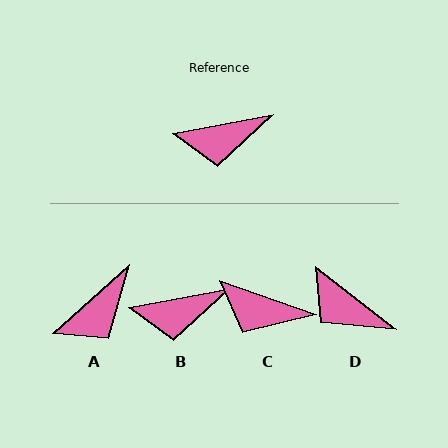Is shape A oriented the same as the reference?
No, it is off by about 31 degrees.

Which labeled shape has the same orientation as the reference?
B.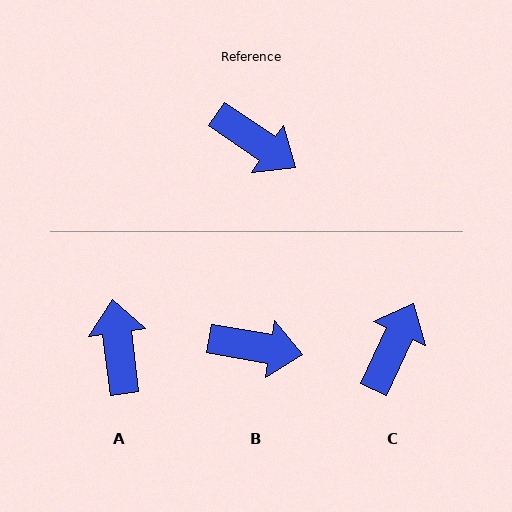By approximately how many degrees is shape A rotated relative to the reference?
Approximately 132 degrees counter-clockwise.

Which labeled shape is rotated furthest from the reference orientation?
A, about 132 degrees away.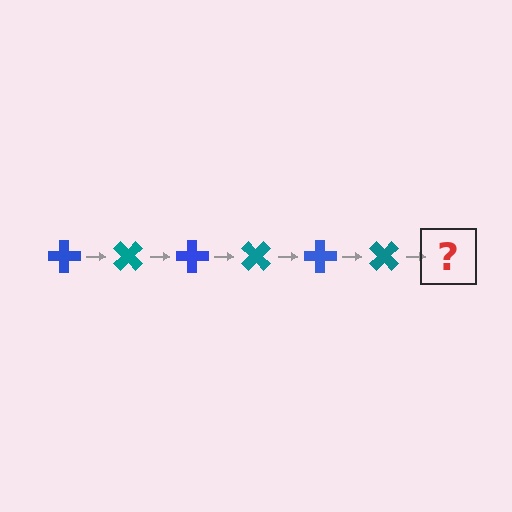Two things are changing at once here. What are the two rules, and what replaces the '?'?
The two rules are that it rotates 45 degrees each step and the color cycles through blue and teal. The '?' should be a blue cross, rotated 270 degrees from the start.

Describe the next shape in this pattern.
It should be a blue cross, rotated 270 degrees from the start.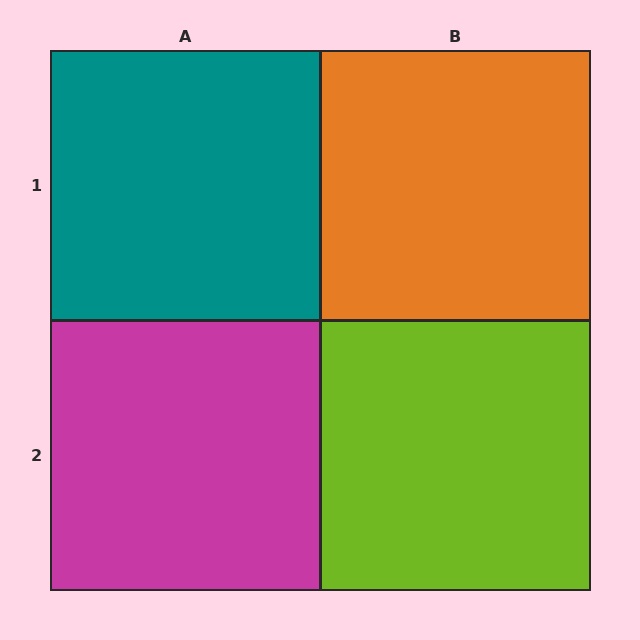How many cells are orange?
1 cell is orange.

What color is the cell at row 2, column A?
Magenta.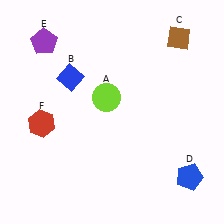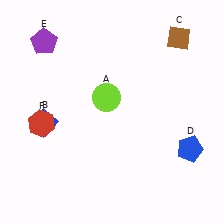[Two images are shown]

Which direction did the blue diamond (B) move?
The blue diamond (B) moved down.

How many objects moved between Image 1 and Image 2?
2 objects moved between the two images.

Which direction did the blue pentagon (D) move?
The blue pentagon (D) moved up.